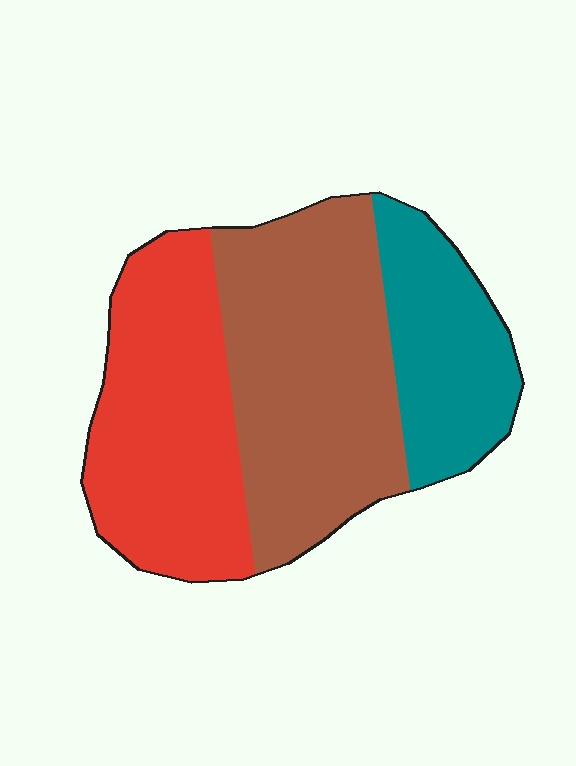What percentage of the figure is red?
Red takes up between a quarter and a half of the figure.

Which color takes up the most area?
Brown, at roughly 45%.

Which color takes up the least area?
Teal, at roughly 20%.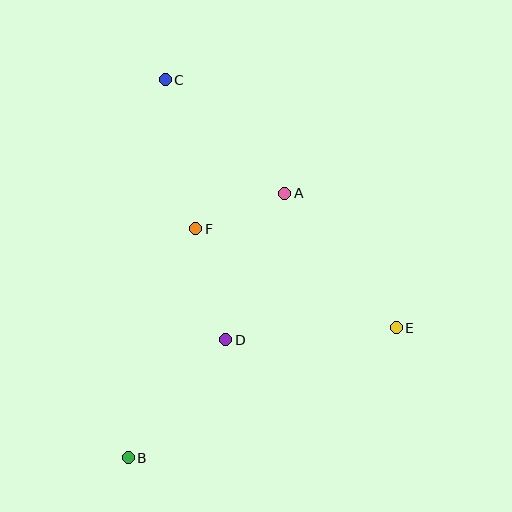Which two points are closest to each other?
Points A and F are closest to each other.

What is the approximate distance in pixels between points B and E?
The distance between B and E is approximately 298 pixels.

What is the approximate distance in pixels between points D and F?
The distance between D and F is approximately 115 pixels.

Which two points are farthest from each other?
Points B and C are farthest from each other.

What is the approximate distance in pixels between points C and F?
The distance between C and F is approximately 152 pixels.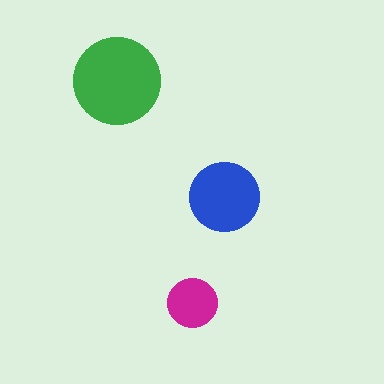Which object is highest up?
The green circle is topmost.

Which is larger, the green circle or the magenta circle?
The green one.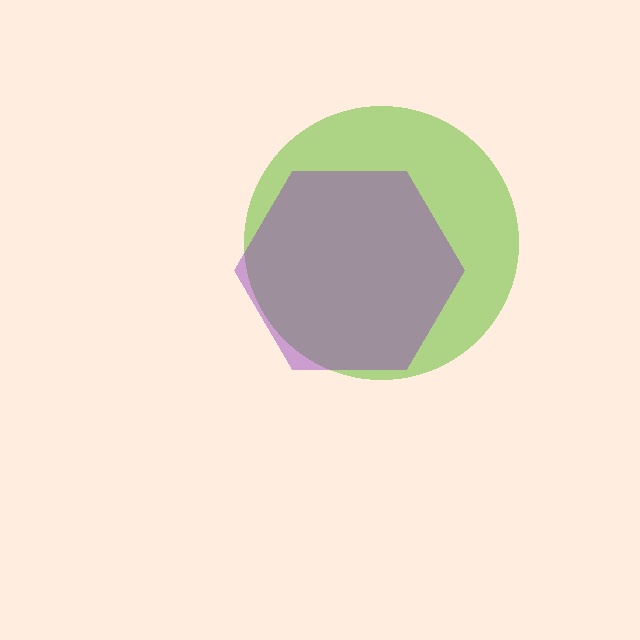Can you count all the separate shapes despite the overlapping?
Yes, there are 2 separate shapes.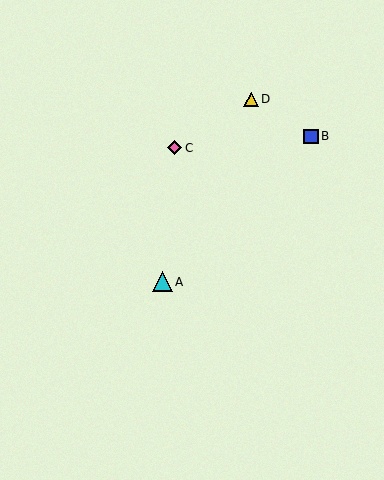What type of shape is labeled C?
Shape C is a pink diamond.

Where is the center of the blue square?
The center of the blue square is at (311, 136).